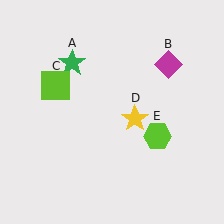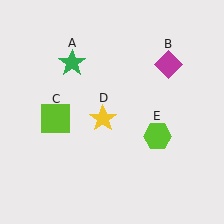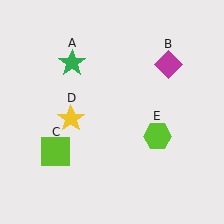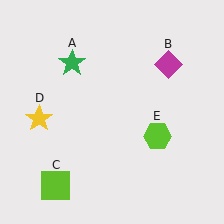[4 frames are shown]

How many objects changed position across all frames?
2 objects changed position: lime square (object C), yellow star (object D).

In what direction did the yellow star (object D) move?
The yellow star (object D) moved left.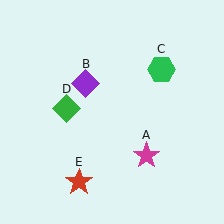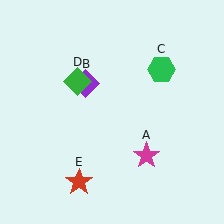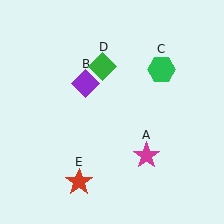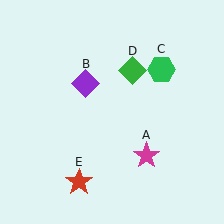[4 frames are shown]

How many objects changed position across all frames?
1 object changed position: green diamond (object D).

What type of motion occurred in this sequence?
The green diamond (object D) rotated clockwise around the center of the scene.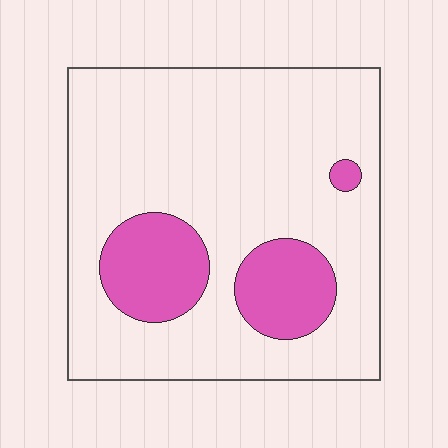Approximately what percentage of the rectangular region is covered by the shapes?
Approximately 20%.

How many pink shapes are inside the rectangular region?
3.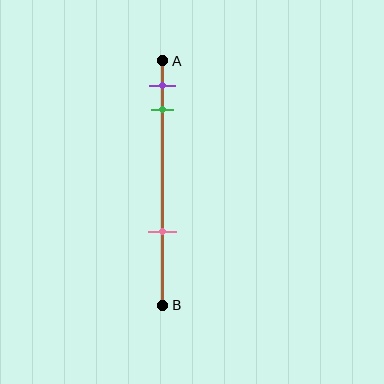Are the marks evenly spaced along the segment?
No, the marks are not evenly spaced.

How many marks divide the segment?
There are 3 marks dividing the segment.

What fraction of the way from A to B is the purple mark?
The purple mark is approximately 10% (0.1) of the way from A to B.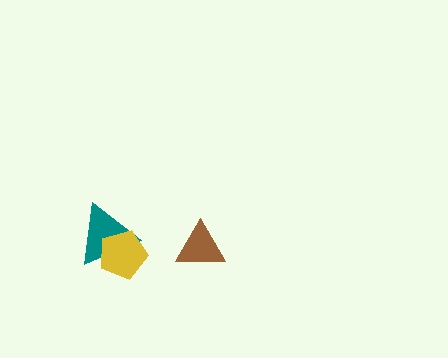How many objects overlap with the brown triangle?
0 objects overlap with the brown triangle.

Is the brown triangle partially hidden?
No, no other shape covers it.